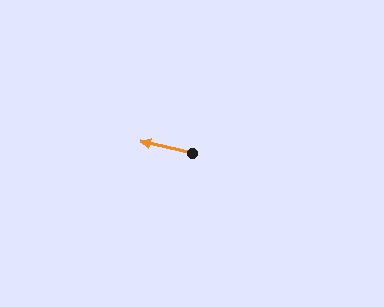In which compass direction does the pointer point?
West.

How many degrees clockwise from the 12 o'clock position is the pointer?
Approximately 284 degrees.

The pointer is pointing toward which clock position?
Roughly 9 o'clock.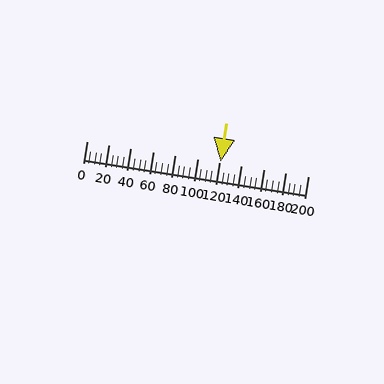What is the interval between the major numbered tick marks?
The major tick marks are spaced 20 units apart.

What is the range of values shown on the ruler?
The ruler shows values from 0 to 200.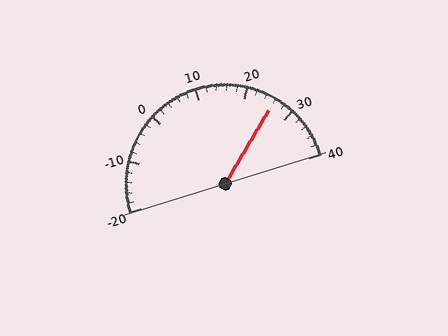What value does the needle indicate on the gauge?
The needle indicates approximately 26.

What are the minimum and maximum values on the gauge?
The gauge ranges from -20 to 40.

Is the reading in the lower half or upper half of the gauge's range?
The reading is in the upper half of the range (-20 to 40).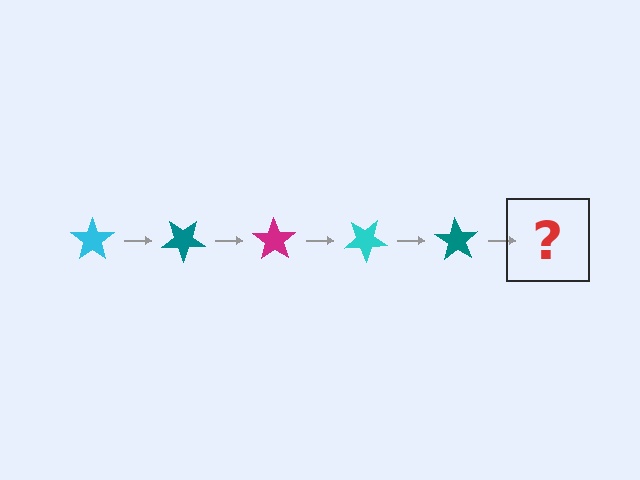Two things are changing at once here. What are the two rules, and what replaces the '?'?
The two rules are that it rotates 35 degrees each step and the color cycles through cyan, teal, and magenta. The '?' should be a magenta star, rotated 175 degrees from the start.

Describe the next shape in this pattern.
It should be a magenta star, rotated 175 degrees from the start.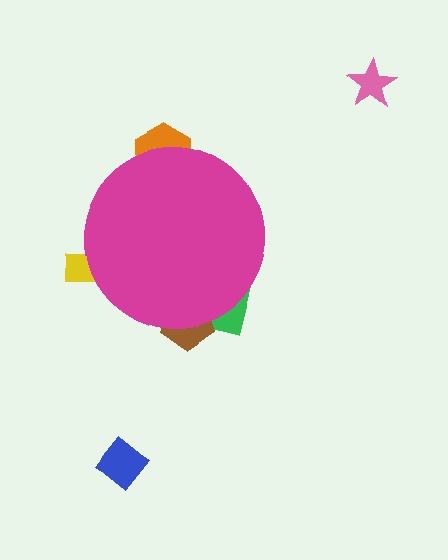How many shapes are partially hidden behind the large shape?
4 shapes are partially hidden.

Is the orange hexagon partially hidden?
Yes, the orange hexagon is partially hidden behind the magenta circle.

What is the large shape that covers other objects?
A magenta circle.